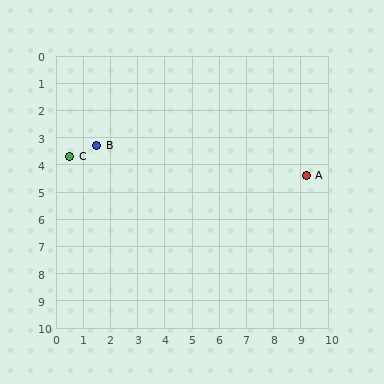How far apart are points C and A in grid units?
Points C and A are about 8.7 grid units apart.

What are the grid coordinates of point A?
Point A is at approximately (9.2, 4.4).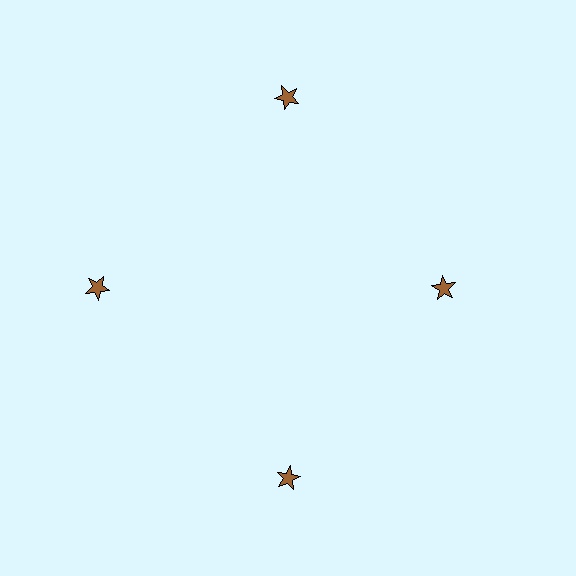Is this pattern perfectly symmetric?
No. The 4 brown stars are arranged in a ring, but one element near the 3 o'clock position is pulled inward toward the center, breaking the 4-fold rotational symmetry.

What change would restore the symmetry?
The symmetry would be restored by moving it outward, back onto the ring so that all 4 stars sit at equal angles and equal distance from the center.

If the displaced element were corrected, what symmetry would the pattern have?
It would have 4-fold rotational symmetry — the pattern would map onto itself every 90 degrees.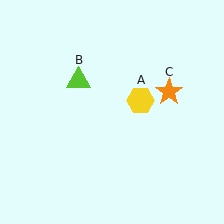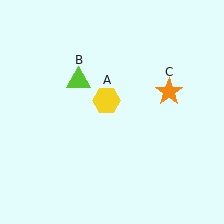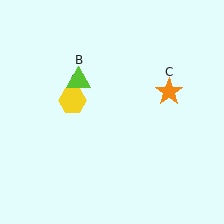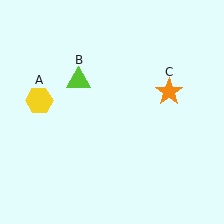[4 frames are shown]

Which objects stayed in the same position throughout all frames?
Lime triangle (object B) and orange star (object C) remained stationary.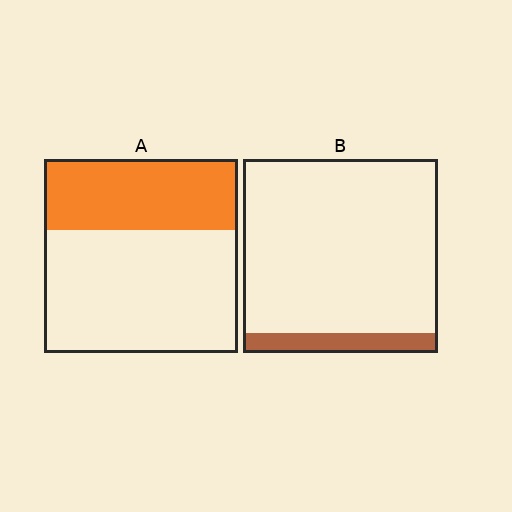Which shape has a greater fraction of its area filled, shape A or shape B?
Shape A.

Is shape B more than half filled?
No.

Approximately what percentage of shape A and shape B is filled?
A is approximately 35% and B is approximately 10%.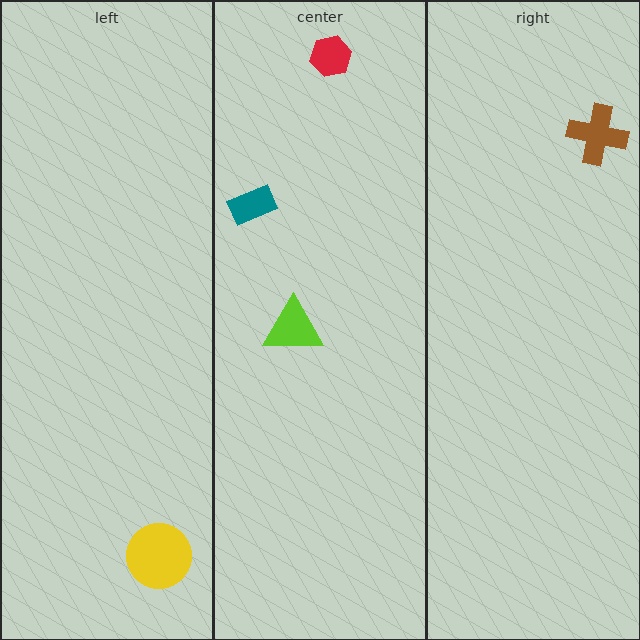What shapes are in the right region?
The brown cross.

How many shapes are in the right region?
1.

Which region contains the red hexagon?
The center region.